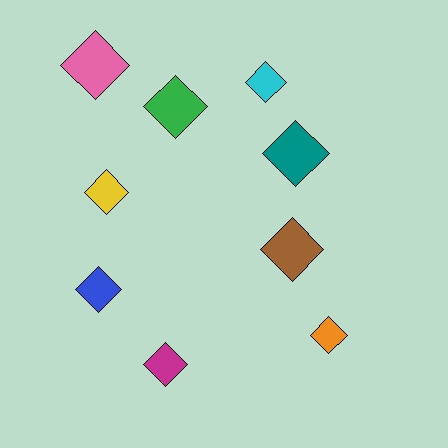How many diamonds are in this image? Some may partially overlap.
There are 9 diamonds.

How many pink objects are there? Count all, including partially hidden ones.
There is 1 pink object.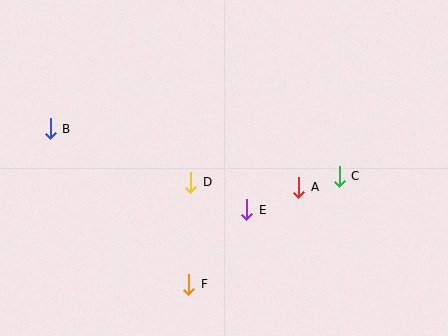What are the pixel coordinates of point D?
Point D is at (191, 182).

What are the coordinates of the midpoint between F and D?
The midpoint between F and D is at (190, 233).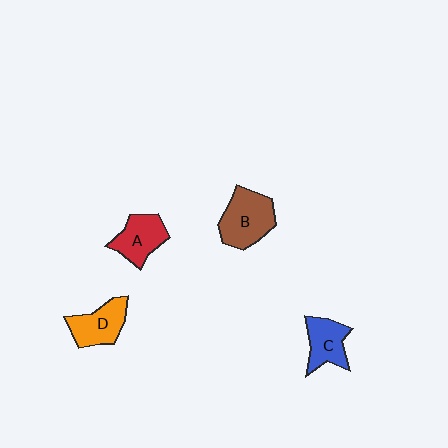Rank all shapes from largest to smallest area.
From largest to smallest: B (brown), D (orange), A (red), C (blue).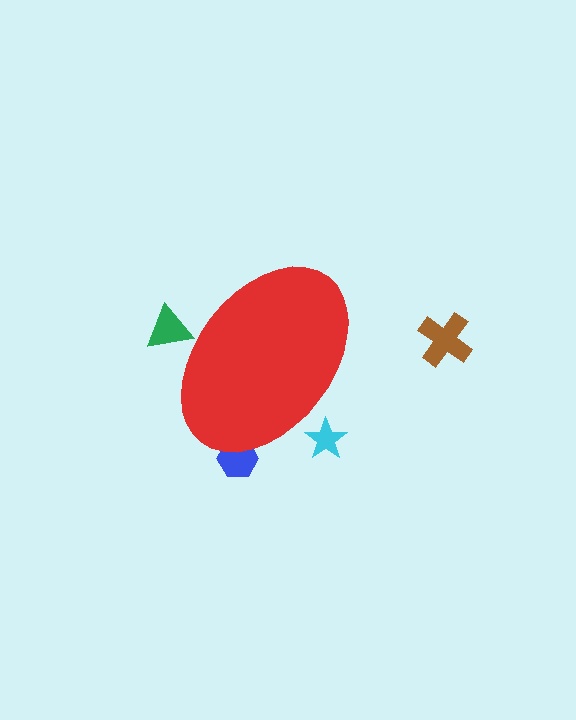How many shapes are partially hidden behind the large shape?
3 shapes are partially hidden.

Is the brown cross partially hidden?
No, the brown cross is fully visible.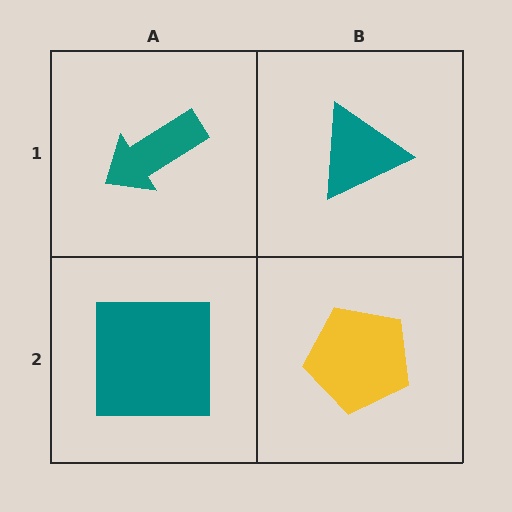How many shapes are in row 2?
2 shapes.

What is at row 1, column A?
A teal arrow.